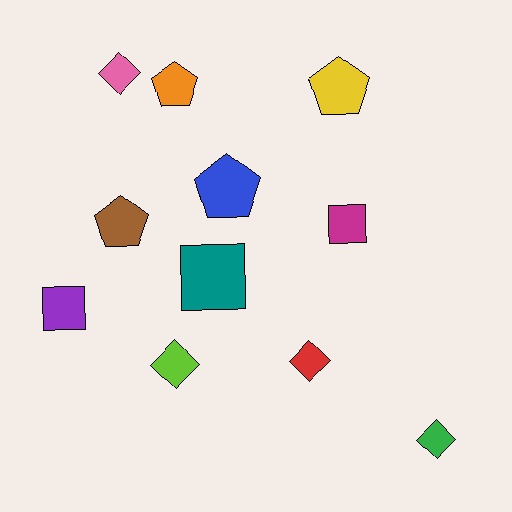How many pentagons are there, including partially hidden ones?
There are 4 pentagons.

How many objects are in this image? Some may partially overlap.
There are 11 objects.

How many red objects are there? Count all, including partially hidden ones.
There is 1 red object.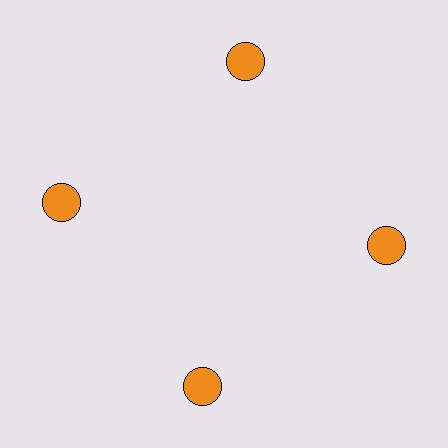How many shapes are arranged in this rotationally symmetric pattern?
There are 4 shapes, arranged in 4 groups of 1.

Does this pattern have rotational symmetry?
Yes, this pattern has 4-fold rotational symmetry. It looks the same after rotating 90 degrees around the center.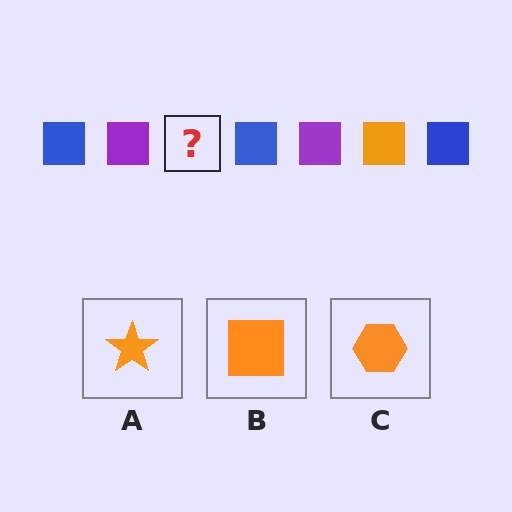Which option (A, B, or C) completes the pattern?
B.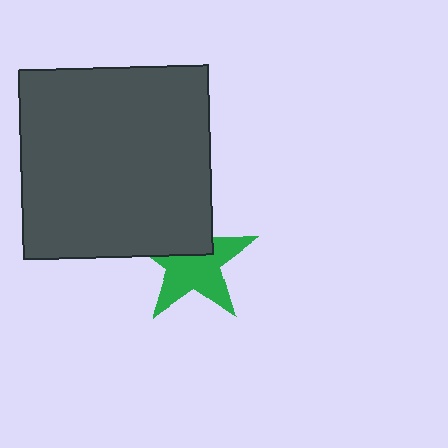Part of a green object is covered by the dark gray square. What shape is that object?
It is a star.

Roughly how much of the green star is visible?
About half of it is visible (roughly 62%).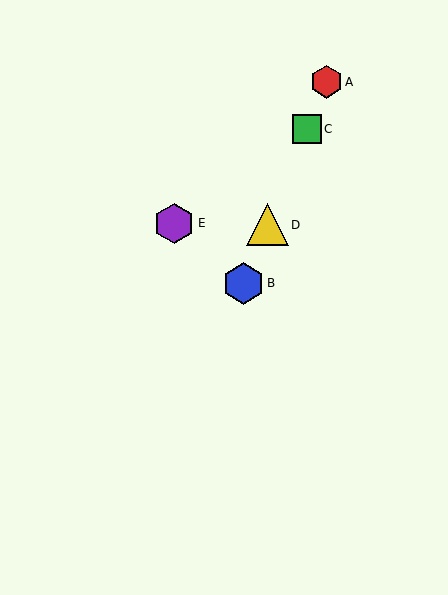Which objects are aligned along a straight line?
Objects A, B, C, D are aligned along a straight line.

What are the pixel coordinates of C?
Object C is at (307, 129).